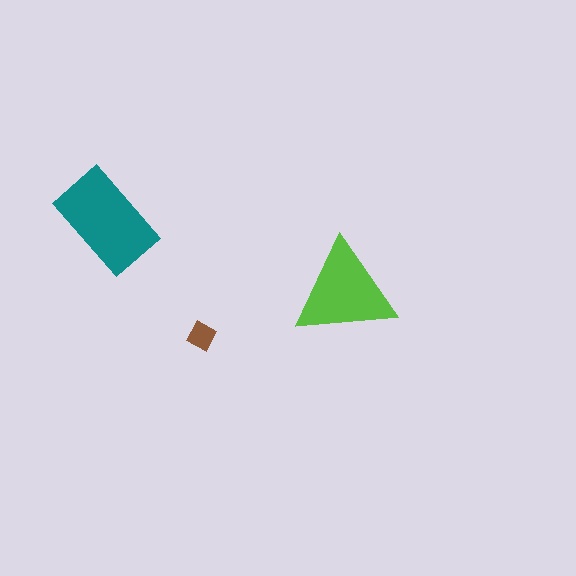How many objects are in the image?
There are 3 objects in the image.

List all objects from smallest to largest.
The brown diamond, the lime triangle, the teal rectangle.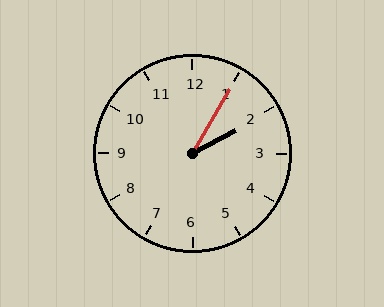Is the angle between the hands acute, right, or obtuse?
It is acute.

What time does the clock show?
2:05.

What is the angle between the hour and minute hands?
Approximately 32 degrees.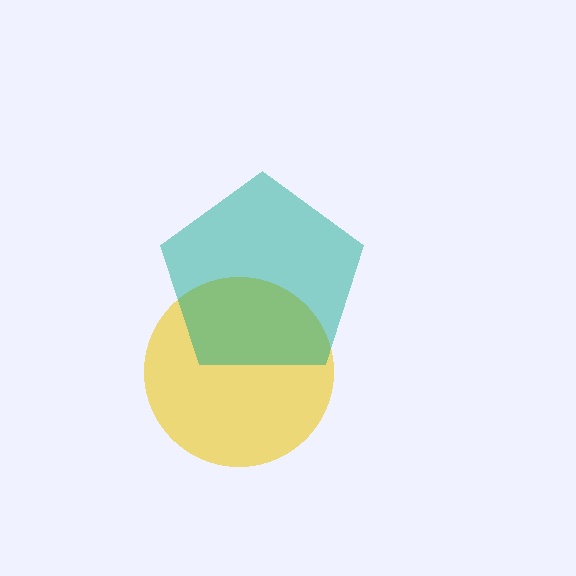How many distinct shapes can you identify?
There are 2 distinct shapes: a yellow circle, a teal pentagon.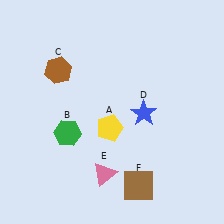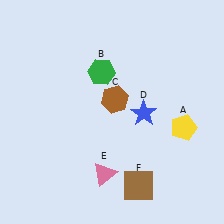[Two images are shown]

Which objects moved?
The objects that moved are: the yellow pentagon (A), the green hexagon (B), the brown hexagon (C).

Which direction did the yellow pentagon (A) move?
The yellow pentagon (A) moved right.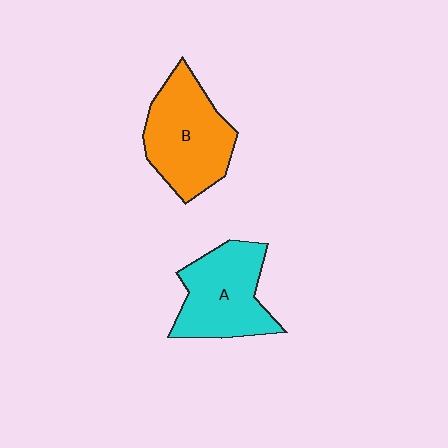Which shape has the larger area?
Shape B (orange).